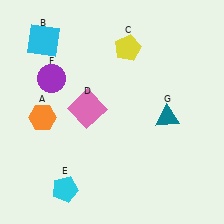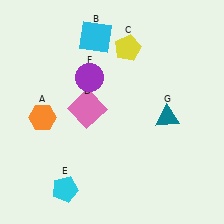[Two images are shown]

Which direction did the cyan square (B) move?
The cyan square (B) moved right.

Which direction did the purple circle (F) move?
The purple circle (F) moved right.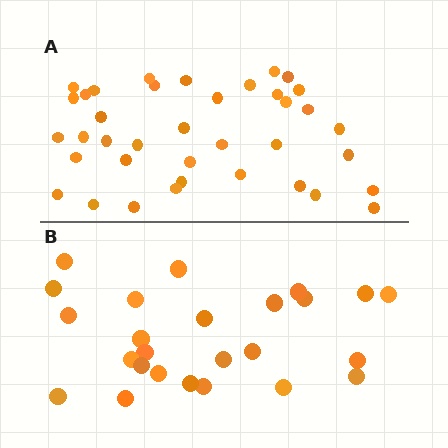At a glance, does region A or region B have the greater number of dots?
Region A (the top region) has more dots.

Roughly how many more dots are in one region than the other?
Region A has approximately 15 more dots than region B.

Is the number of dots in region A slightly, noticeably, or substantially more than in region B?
Region A has substantially more. The ratio is roughly 1.5 to 1.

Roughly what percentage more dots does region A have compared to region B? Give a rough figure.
About 50% more.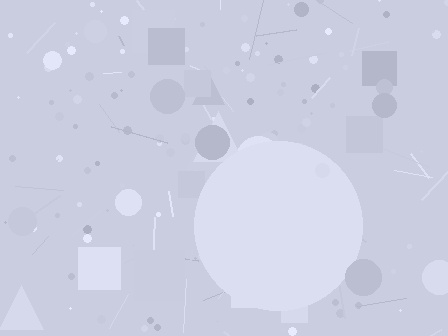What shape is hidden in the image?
A circle is hidden in the image.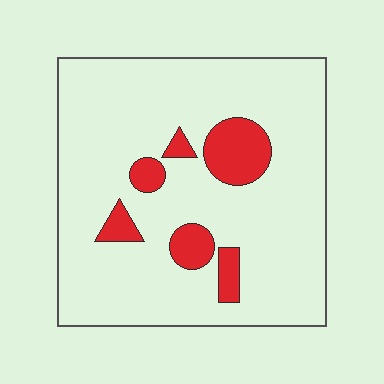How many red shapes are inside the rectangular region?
6.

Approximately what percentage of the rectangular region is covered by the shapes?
Approximately 15%.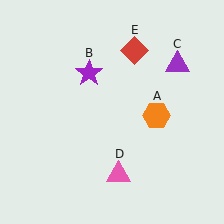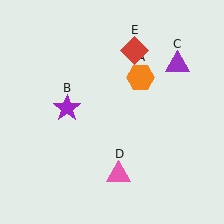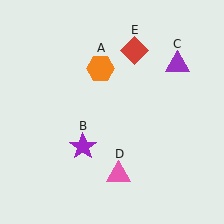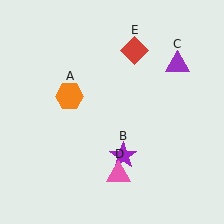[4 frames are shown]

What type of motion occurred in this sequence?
The orange hexagon (object A), purple star (object B) rotated counterclockwise around the center of the scene.